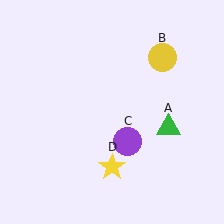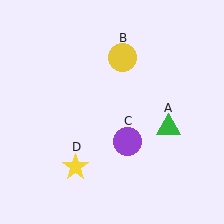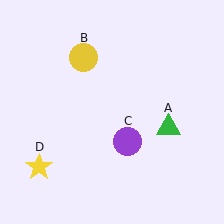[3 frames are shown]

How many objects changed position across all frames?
2 objects changed position: yellow circle (object B), yellow star (object D).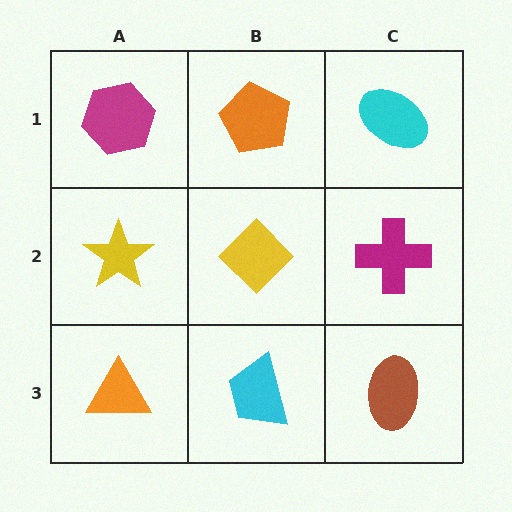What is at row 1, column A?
A magenta hexagon.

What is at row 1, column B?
An orange pentagon.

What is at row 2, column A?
A yellow star.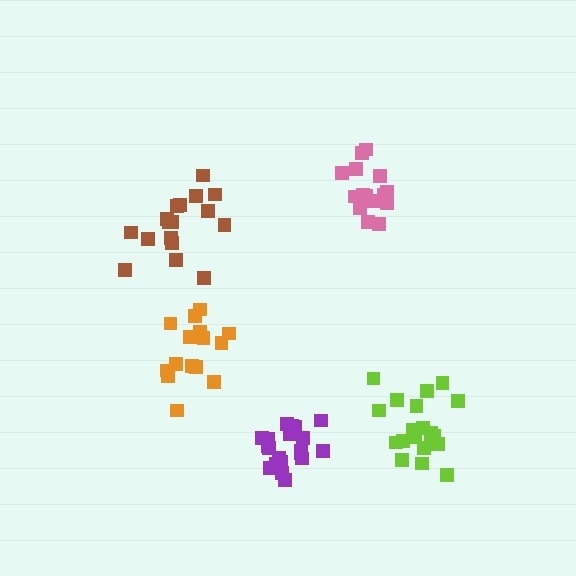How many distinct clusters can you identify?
There are 5 distinct clusters.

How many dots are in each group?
Group 1: 15 dots, Group 2: 15 dots, Group 3: 17 dots, Group 4: 21 dots, Group 5: 21 dots (89 total).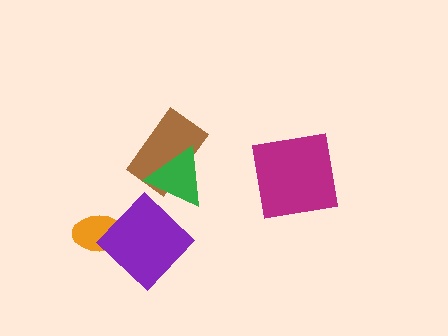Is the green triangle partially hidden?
Yes, it is partially covered by another shape.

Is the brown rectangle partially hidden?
Yes, it is partially covered by another shape.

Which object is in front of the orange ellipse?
The purple diamond is in front of the orange ellipse.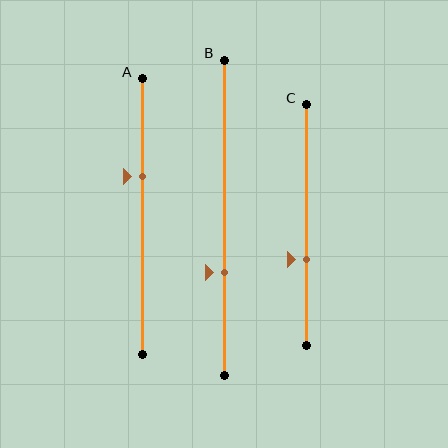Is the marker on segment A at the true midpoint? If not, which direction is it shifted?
No, the marker on segment A is shifted upward by about 15% of the segment length.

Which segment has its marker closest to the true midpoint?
Segment C has its marker closest to the true midpoint.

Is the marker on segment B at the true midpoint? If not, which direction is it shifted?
No, the marker on segment B is shifted downward by about 17% of the segment length.